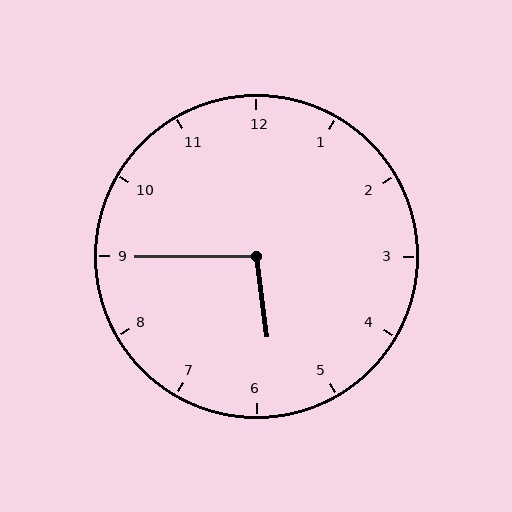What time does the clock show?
5:45.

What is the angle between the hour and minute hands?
Approximately 98 degrees.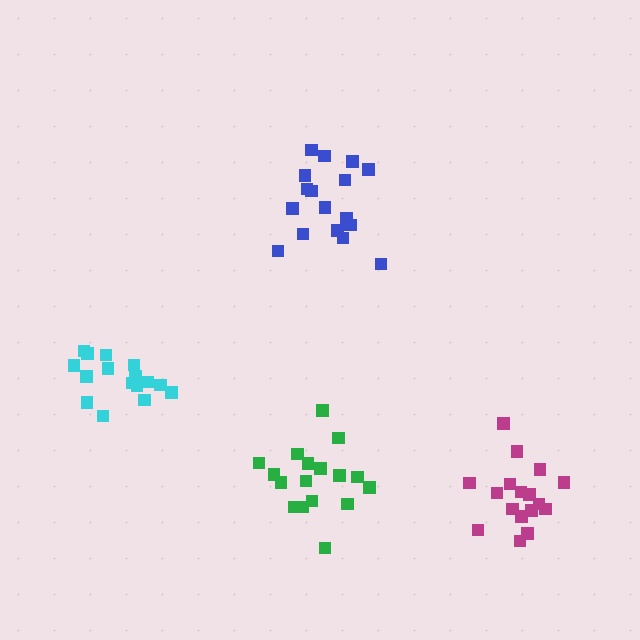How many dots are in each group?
Group 1: 16 dots, Group 2: 17 dots, Group 3: 17 dots, Group 4: 17 dots (67 total).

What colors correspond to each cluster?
The clusters are colored: cyan, blue, magenta, green.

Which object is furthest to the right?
The magenta cluster is rightmost.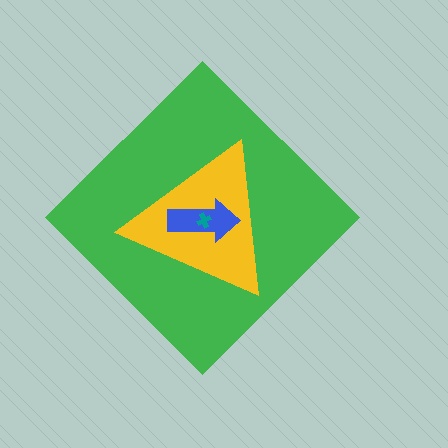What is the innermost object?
The teal cross.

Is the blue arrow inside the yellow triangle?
Yes.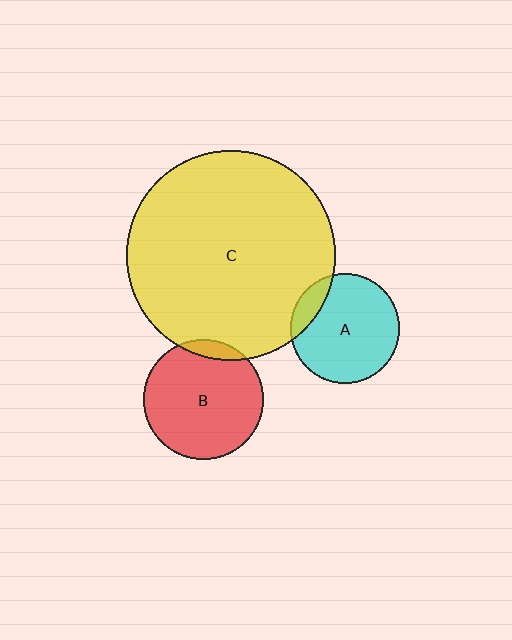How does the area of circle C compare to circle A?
Approximately 3.7 times.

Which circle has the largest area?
Circle C (yellow).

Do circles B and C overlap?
Yes.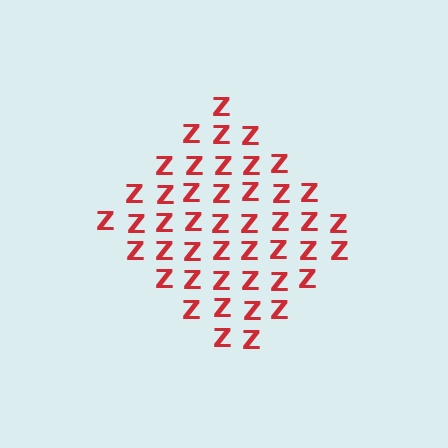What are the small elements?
The small elements are letter Z's.